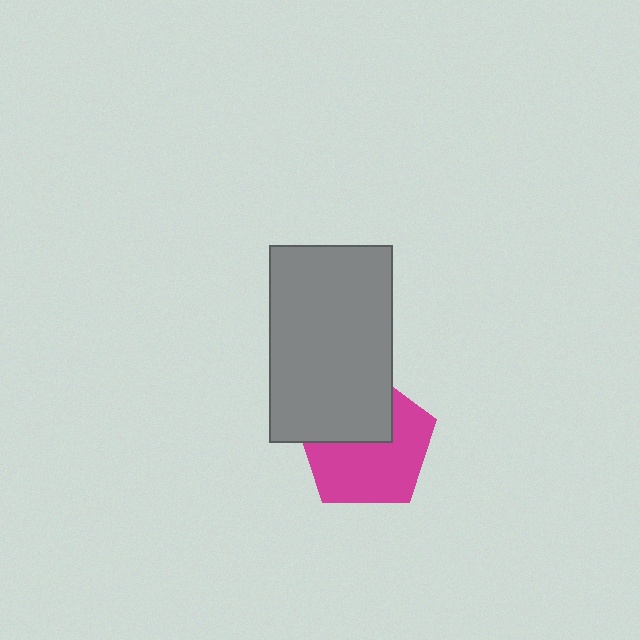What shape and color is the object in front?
The object in front is a gray rectangle.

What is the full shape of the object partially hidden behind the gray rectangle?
The partially hidden object is a magenta pentagon.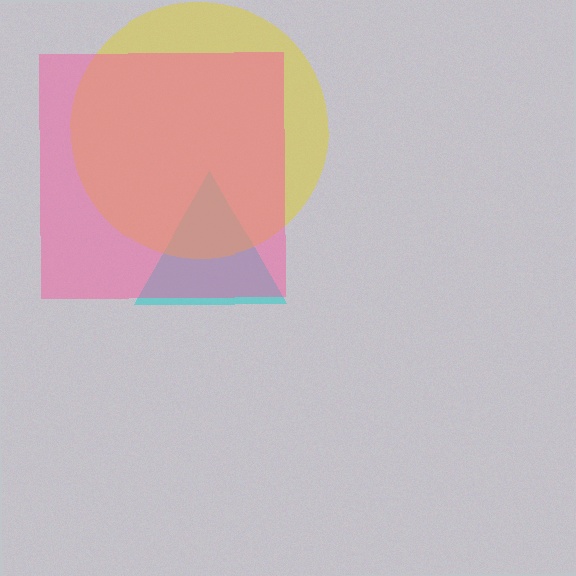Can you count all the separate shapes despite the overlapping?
Yes, there are 3 separate shapes.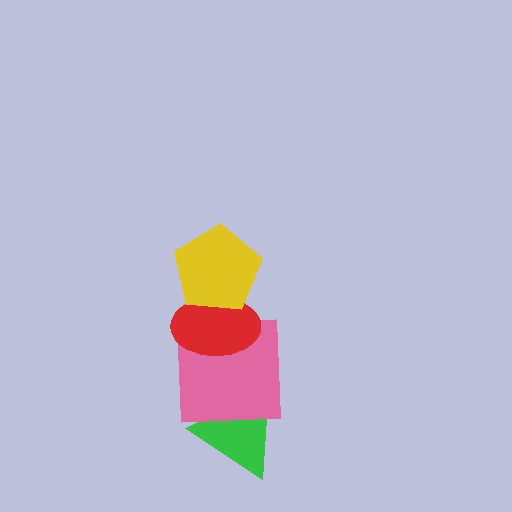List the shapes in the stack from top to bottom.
From top to bottom: the yellow pentagon, the red ellipse, the pink square, the green triangle.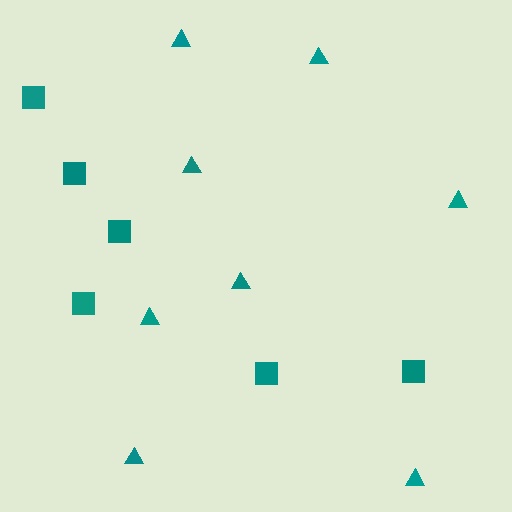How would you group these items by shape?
There are 2 groups: one group of triangles (8) and one group of squares (6).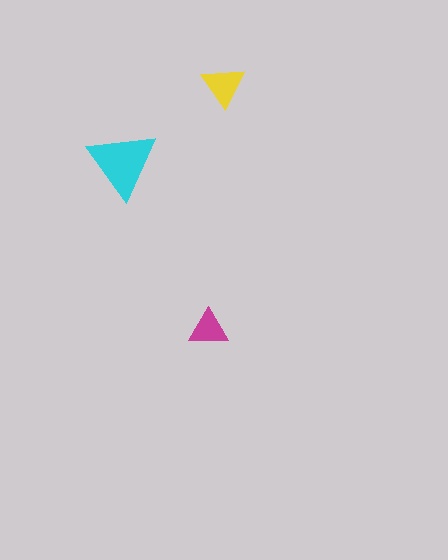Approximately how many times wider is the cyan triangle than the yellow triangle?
About 1.5 times wider.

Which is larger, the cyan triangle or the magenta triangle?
The cyan one.